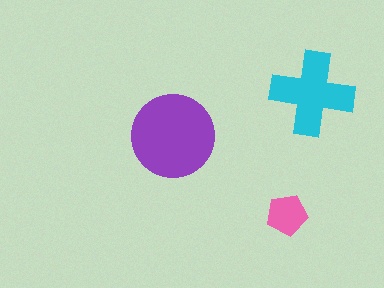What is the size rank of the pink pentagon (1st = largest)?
3rd.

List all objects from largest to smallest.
The purple circle, the cyan cross, the pink pentagon.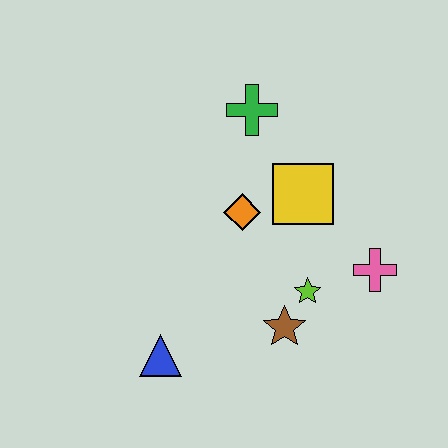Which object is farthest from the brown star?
The green cross is farthest from the brown star.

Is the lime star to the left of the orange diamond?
No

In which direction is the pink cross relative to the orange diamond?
The pink cross is to the right of the orange diamond.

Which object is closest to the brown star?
The lime star is closest to the brown star.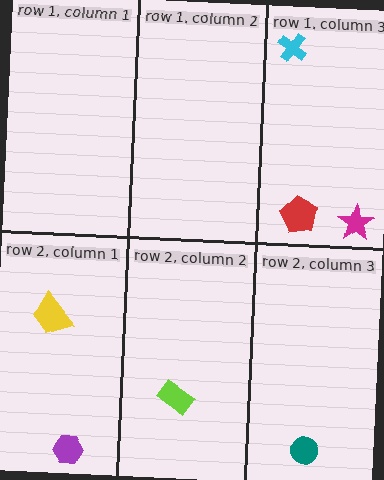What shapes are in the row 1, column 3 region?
The red pentagon, the magenta star, the cyan cross.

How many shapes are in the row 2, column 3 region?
1.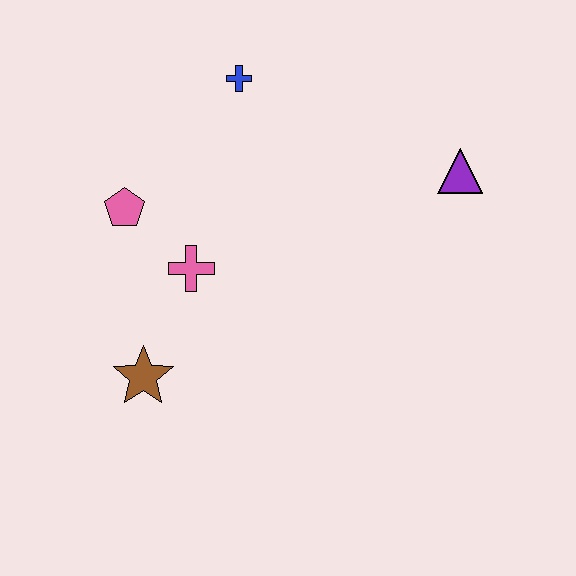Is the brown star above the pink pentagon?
No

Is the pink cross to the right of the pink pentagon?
Yes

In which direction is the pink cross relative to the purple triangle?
The pink cross is to the left of the purple triangle.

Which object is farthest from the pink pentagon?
The purple triangle is farthest from the pink pentagon.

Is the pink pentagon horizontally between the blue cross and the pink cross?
No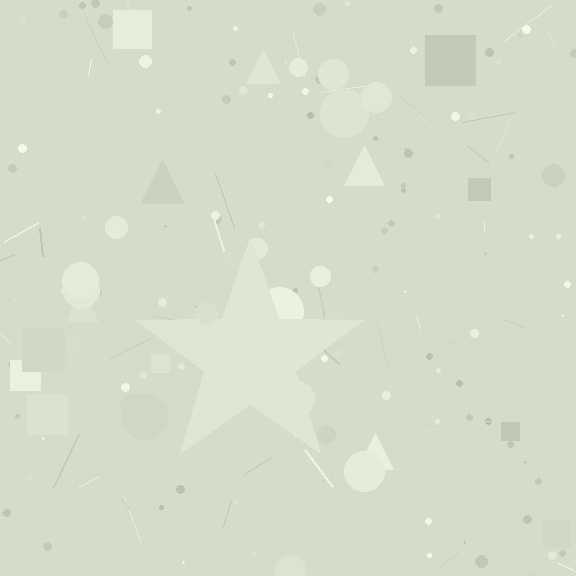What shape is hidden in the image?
A star is hidden in the image.